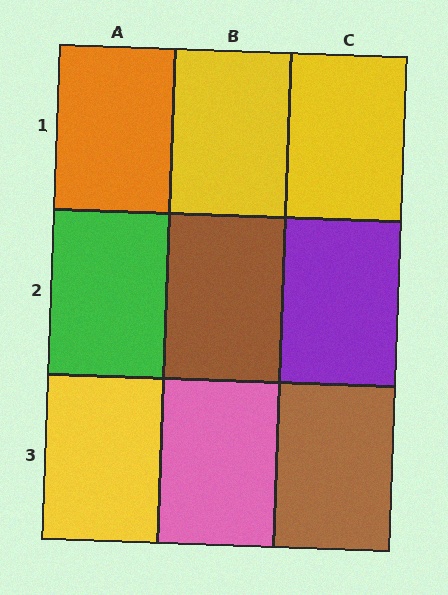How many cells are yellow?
3 cells are yellow.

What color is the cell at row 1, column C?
Yellow.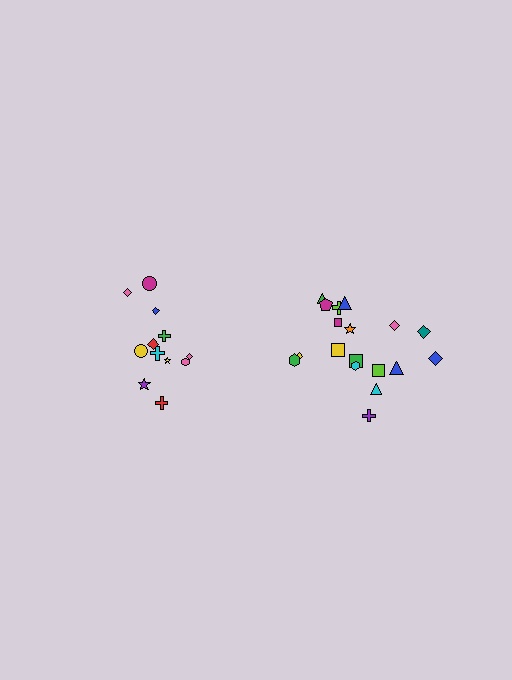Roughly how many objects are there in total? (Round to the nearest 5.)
Roughly 30 objects in total.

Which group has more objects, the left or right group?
The right group.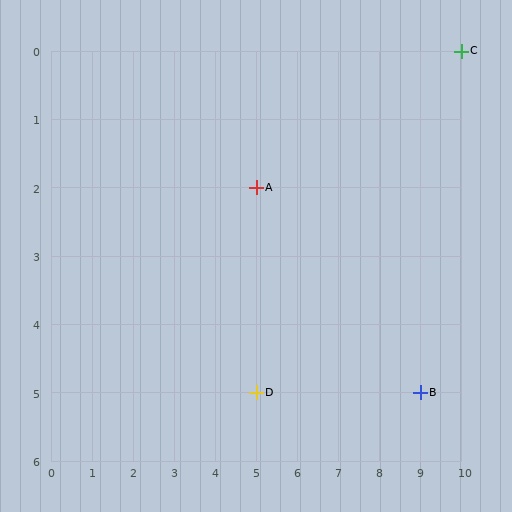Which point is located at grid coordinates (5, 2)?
Point A is at (5, 2).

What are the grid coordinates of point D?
Point D is at grid coordinates (5, 5).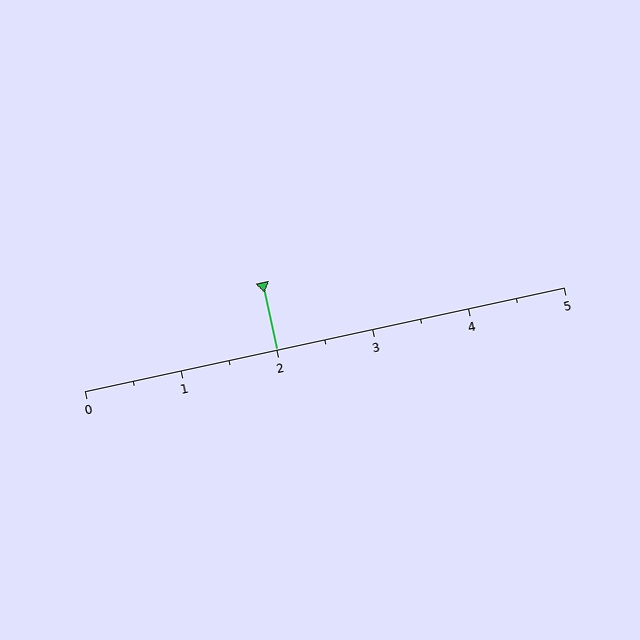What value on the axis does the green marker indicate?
The marker indicates approximately 2.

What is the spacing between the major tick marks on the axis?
The major ticks are spaced 1 apart.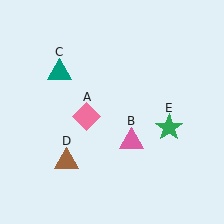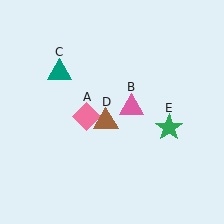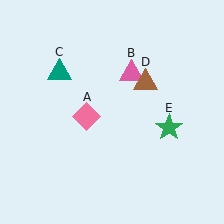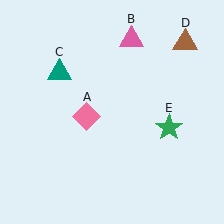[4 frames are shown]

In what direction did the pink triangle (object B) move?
The pink triangle (object B) moved up.